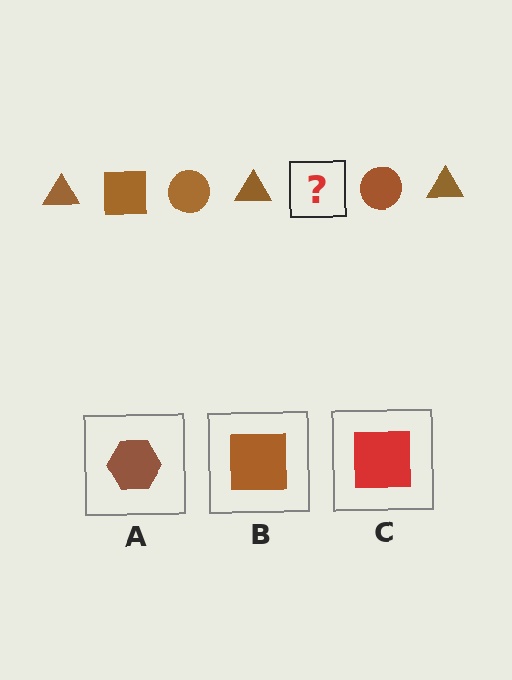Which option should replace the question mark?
Option B.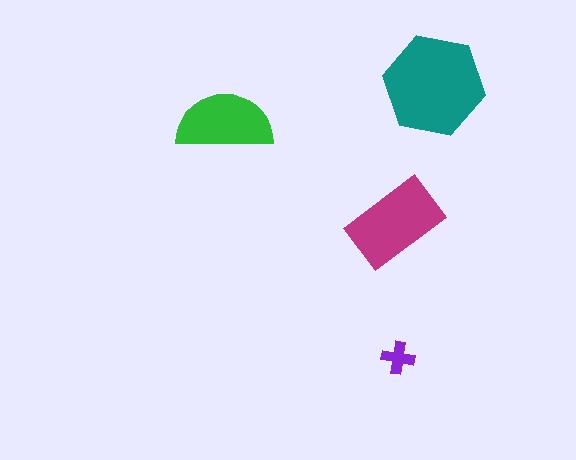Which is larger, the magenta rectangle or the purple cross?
The magenta rectangle.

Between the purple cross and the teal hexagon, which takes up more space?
The teal hexagon.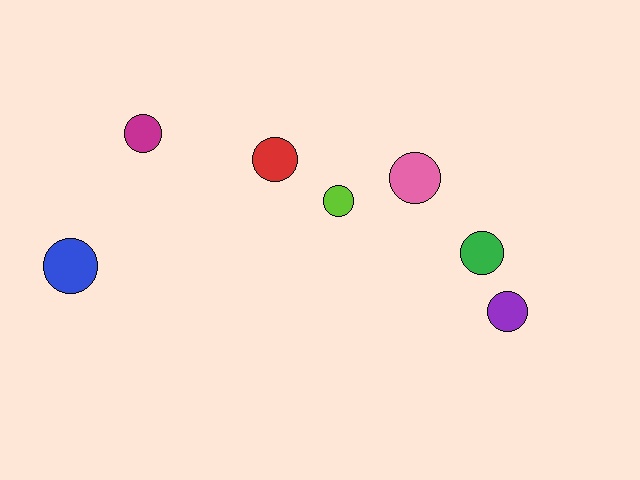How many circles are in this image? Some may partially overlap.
There are 7 circles.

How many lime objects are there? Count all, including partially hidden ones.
There is 1 lime object.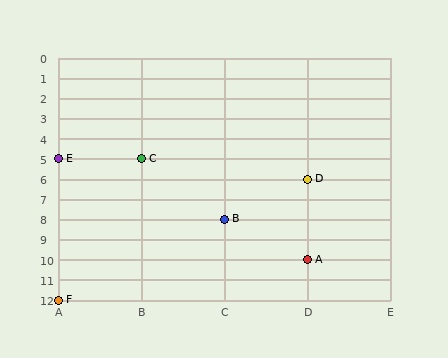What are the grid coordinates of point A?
Point A is at grid coordinates (D, 10).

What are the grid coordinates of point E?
Point E is at grid coordinates (A, 5).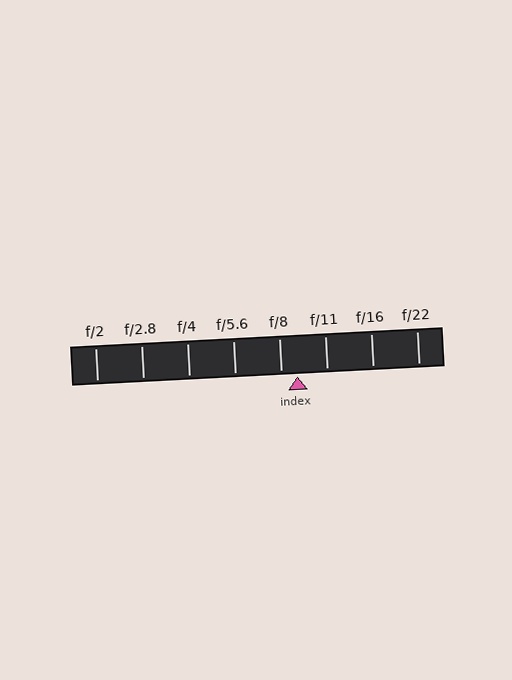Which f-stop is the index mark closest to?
The index mark is closest to f/8.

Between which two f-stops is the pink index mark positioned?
The index mark is between f/8 and f/11.